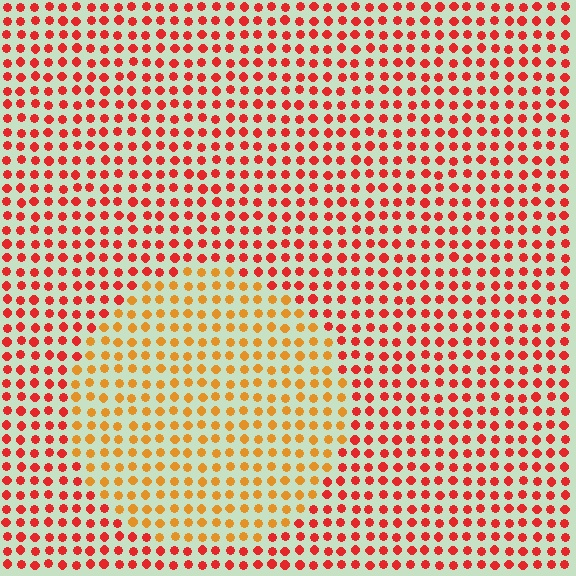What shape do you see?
I see a circle.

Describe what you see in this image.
The image is filled with small red elements in a uniform arrangement. A circle-shaped region is visible where the elements are tinted to a slightly different hue, forming a subtle color boundary.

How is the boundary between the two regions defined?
The boundary is defined purely by a slight shift in hue (about 35 degrees). Spacing, size, and orientation are identical on both sides.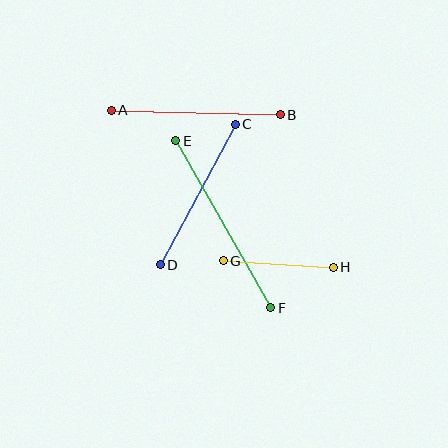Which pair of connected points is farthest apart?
Points E and F are farthest apart.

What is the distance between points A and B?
The distance is approximately 169 pixels.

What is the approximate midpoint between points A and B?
The midpoint is at approximately (196, 112) pixels.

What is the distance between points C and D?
The distance is approximately 160 pixels.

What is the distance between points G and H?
The distance is approximately 110 pixels.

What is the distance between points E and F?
The distance is approximately 192 pixels.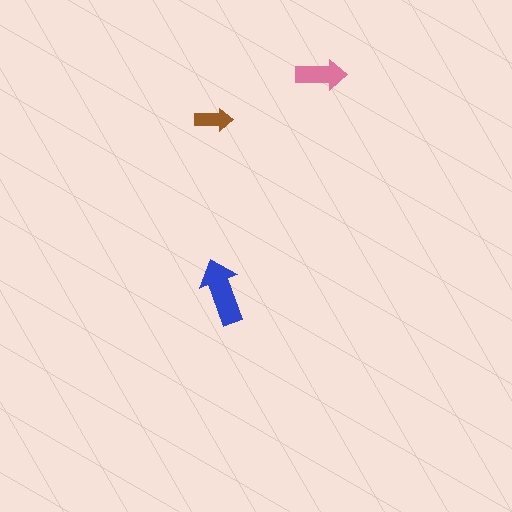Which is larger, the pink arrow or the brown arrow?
The pink one.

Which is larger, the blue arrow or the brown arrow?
The blue one.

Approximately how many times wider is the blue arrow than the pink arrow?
About 1.5 times wider.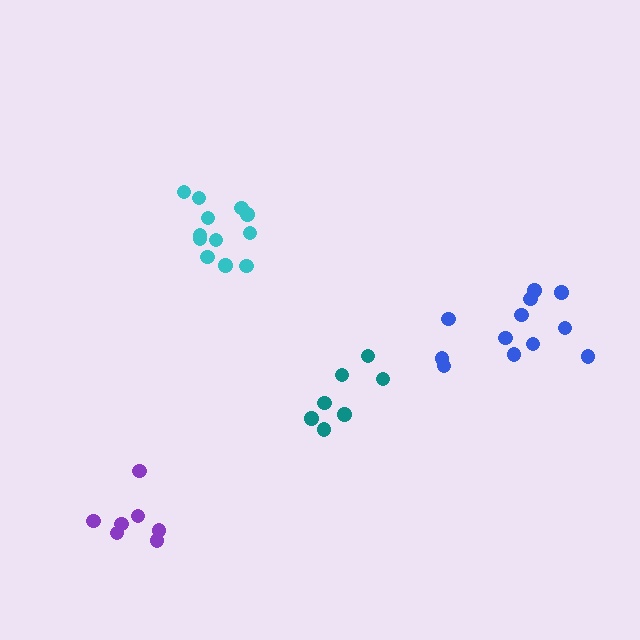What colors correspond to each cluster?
The clusters are colored: cyan, teal, purple, blue.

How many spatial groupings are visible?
There are 4 spatial groupings.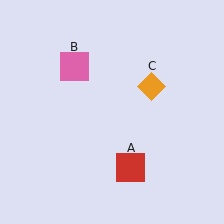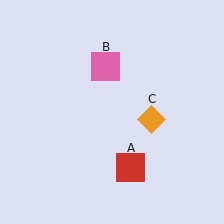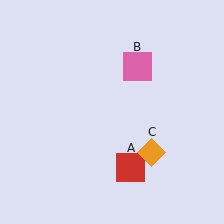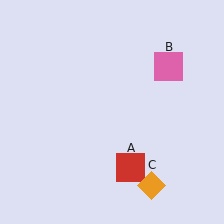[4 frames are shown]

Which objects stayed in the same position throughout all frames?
Red square (object A) remained stationary.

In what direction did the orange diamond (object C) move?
The orange diamond (object C) moved down.